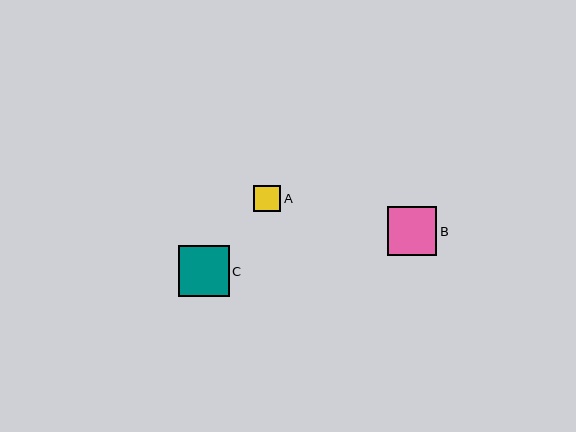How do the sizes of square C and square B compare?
Square C and square B are approximately the same size.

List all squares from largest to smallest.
From largest to smallest: C, B, A.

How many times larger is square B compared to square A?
Square B is approximately 1.8 times the size of square A.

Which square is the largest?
Square C is the largest with a size of approximately 51 pixels.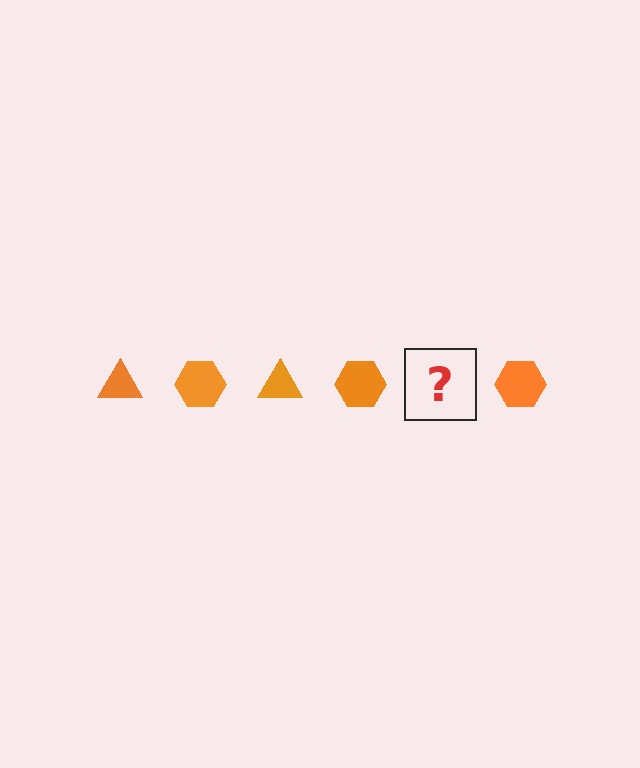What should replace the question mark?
The question mark should be replaced with an orange triangle.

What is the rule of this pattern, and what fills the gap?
The rule is that the pattern cycles through triangle, hexagon shapes in orange. The gap should be filled with an orange triangle.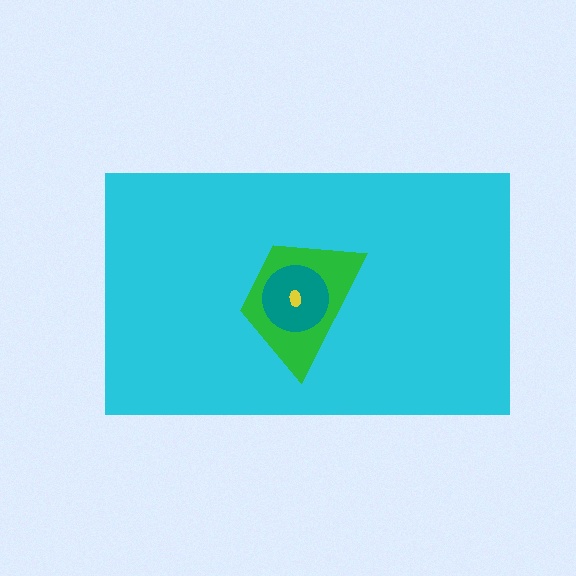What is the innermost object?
The yellow ellipse.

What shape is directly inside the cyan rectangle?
The green trapezoid.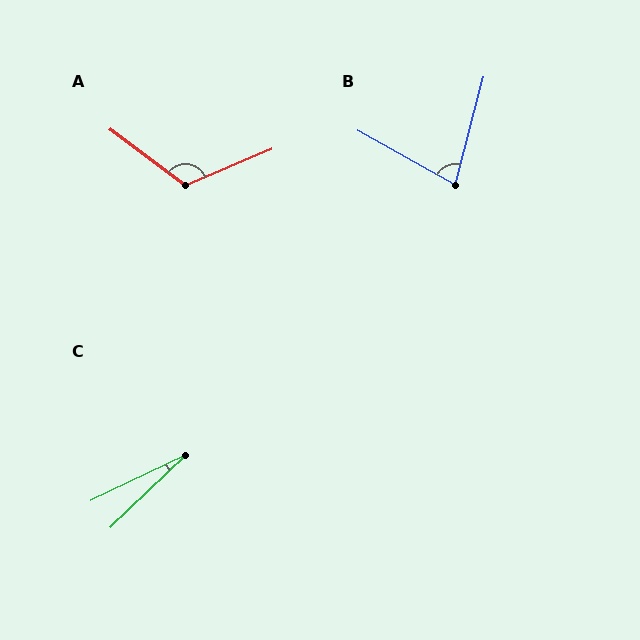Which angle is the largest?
A, at approximately 120 degrees.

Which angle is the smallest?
C, at approximately 18 degrees.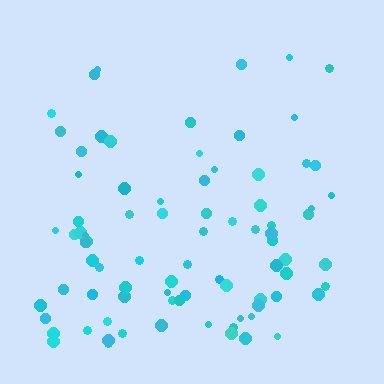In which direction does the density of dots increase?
From top to bottom, with the bottom side densest.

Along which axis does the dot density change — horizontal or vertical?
Vertical.